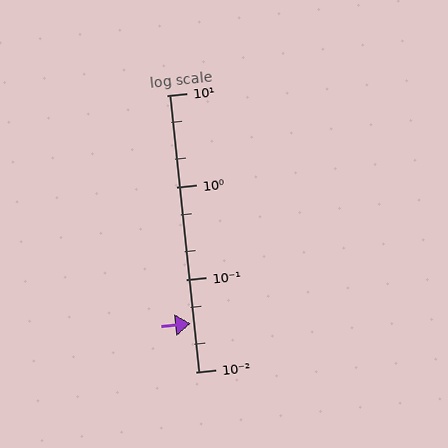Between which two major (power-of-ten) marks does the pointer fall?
The pointer is between 0.01 and 0.1.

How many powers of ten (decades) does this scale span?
The scale spans 3 decades, from 0.01 to 10.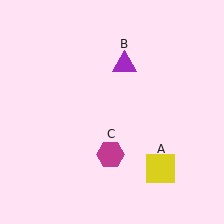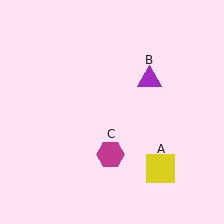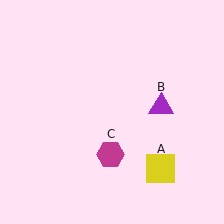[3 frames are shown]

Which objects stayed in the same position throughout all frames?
Yellow square (object A) and magenta hexagon (object C) remained stationary.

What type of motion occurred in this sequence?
The purple triangle (object B) rotated clockwise around the center of the scene.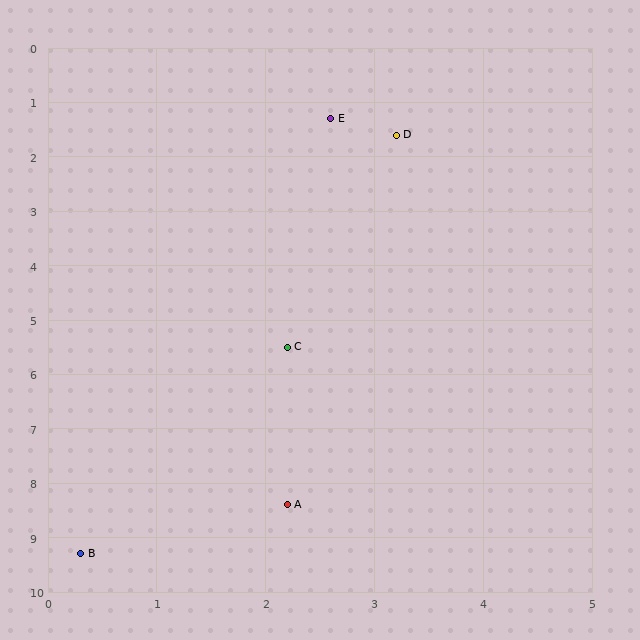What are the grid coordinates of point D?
Point D is at approximately (3.2, 1.6).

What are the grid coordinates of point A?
Point A is at approximately (2.2, 8.4).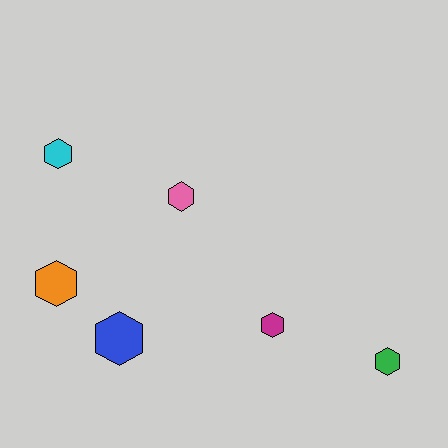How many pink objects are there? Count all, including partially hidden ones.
There is 1 pink object.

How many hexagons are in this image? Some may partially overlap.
There are 6 hexagons.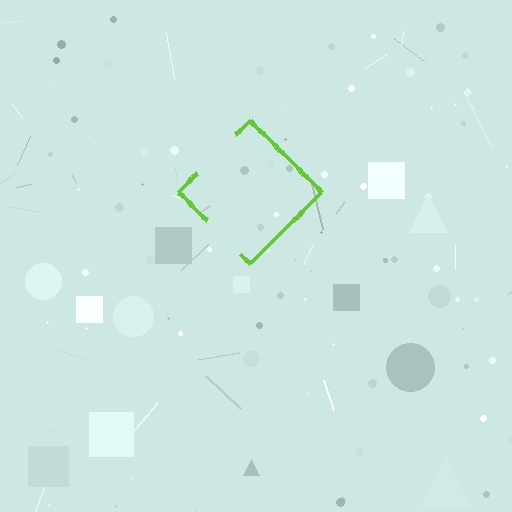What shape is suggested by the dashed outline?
The dashed outline suggests a diamond.